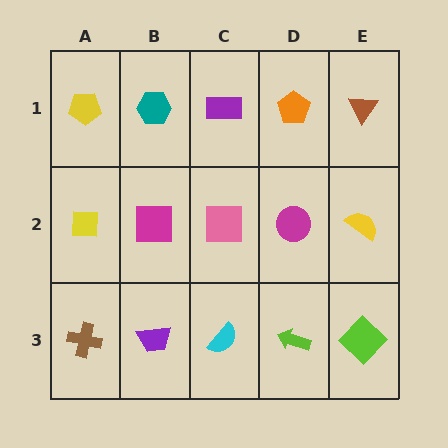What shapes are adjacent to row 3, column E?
A yellow semicircle (row 2, column E), a lime arrow (row 3, column D).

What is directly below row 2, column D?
A lime arrow.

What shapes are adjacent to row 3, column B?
A magenta square (row 2, column B), a brown cross (row 3, column A), a cyan semicircle (row 3, column C).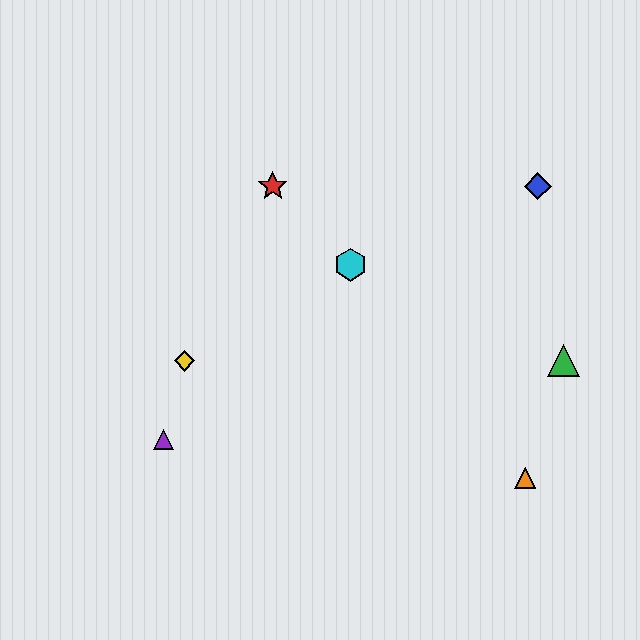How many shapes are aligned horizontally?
2 shapes (the green triangle, the yellow diamond) are aligned horizontally.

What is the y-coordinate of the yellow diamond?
The yellow diamond is at y≈361.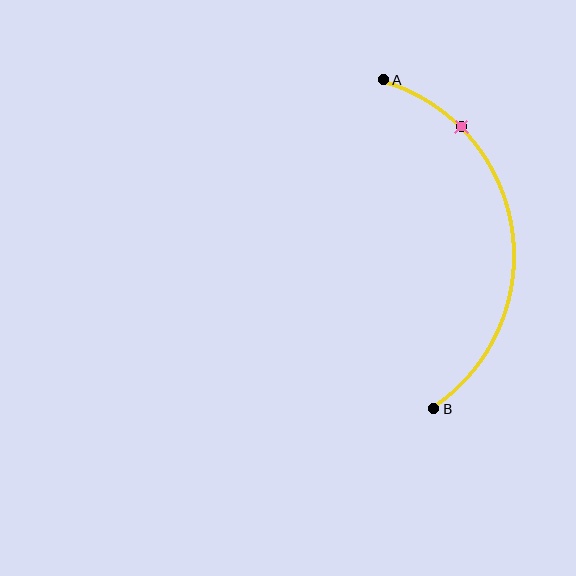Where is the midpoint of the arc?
The arc midpoint is the point on the curve farthest from the straight line joining A and B. It sits to the right of that line.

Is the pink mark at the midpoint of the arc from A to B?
No. The pink mark lies on the arc but is closer to endpoint A. The arc midpoint would be at the point on the curve equidistant along the arc from both A and B.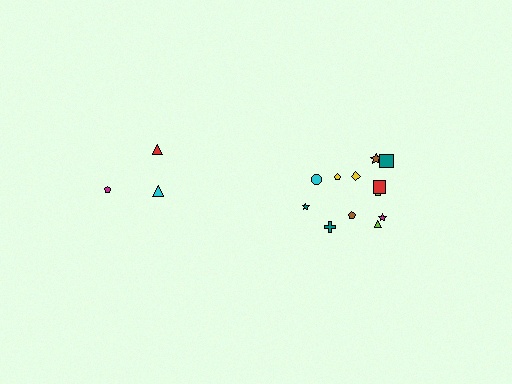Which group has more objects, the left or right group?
The right group.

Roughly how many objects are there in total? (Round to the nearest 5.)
Roughly 15 objects in total.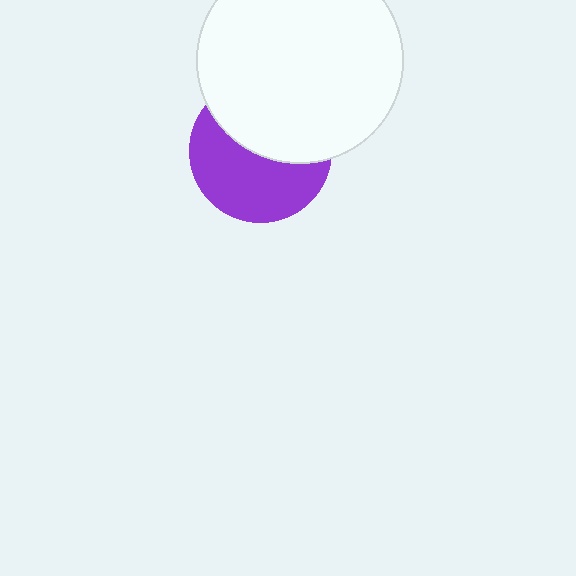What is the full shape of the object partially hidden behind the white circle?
The partially hidden object is a purple circle.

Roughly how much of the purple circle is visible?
About half of it is visible (roughly 53%).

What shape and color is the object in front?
The object in front is a white circle.